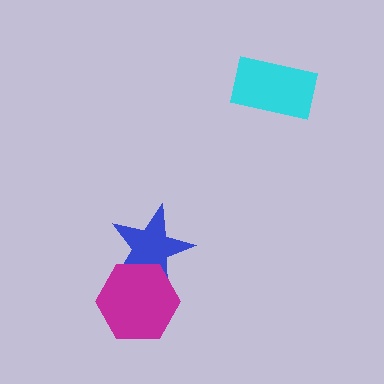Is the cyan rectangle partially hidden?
No, no other shape covers it.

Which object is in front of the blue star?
The magenta hexagon is in front of the blue star.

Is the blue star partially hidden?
Yes, it is partially covered by another shape.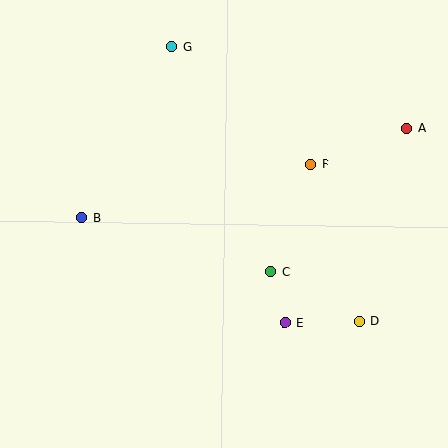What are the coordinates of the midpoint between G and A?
The midpoint between G and A is at (289, 87).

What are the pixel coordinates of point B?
Point B is at (82, 218).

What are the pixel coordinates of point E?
Point E is at (285, 323).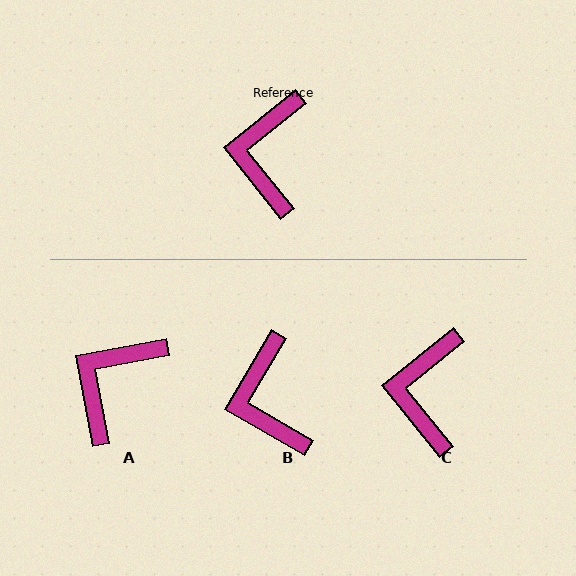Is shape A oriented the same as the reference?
No, it is off by about 28 degrees.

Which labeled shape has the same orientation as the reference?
C.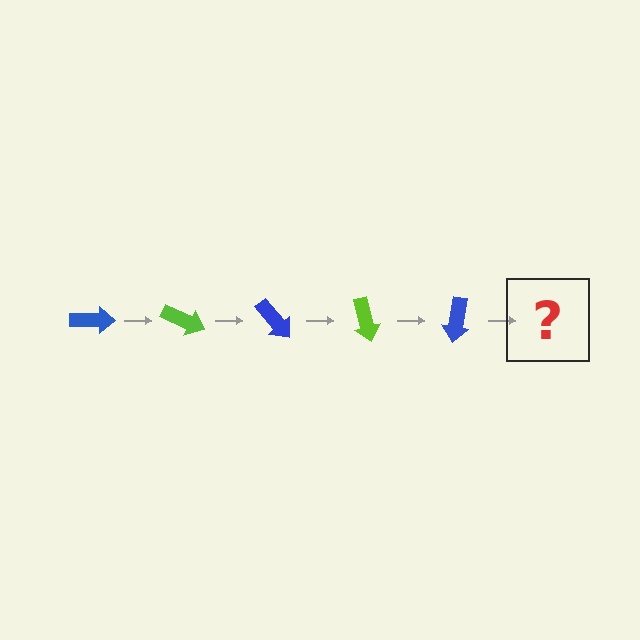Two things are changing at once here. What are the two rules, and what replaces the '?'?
The two rules are that it rotates 25 degrees each step and the color cycles through blue and lime. The '?' should be a lime arrow, rotated 125 degrees from the start.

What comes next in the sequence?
The next element should be a lime arrow, rotated 125 degrees from the start.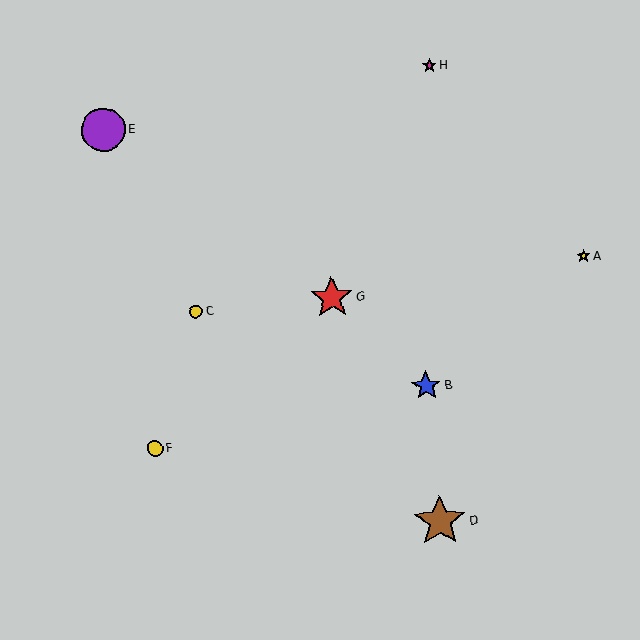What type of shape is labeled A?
Shape A is a yellow star.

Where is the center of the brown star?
The center of the brown star is at (440, 521).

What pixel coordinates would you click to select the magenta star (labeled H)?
Click at (429, 65) to select the magenta star H.